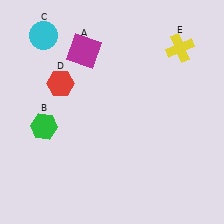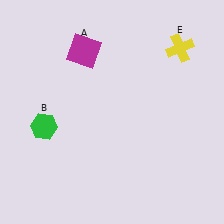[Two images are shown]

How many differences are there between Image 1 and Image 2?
There are 2 differences between the two images.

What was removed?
The cyan circle (C), the red hexagon (D) were removed in Image 2.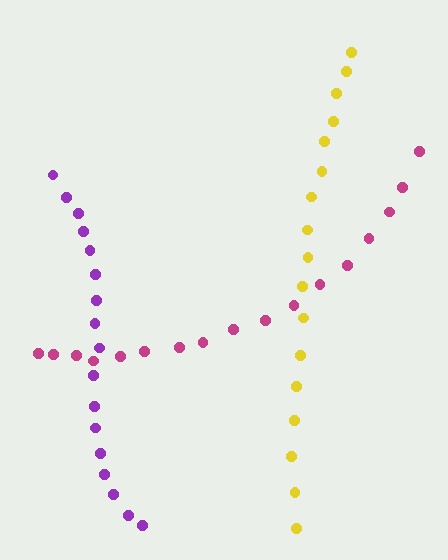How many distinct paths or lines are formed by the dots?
There are 3 distinct paths.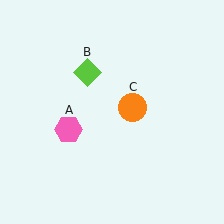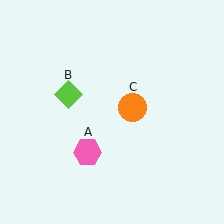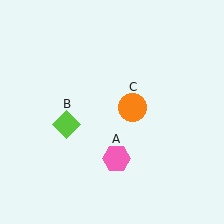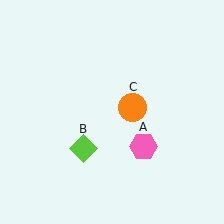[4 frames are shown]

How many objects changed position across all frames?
2 objects changed position: pink hexagon (object A), lime diamond (object B).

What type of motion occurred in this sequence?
The pink hexagon (object A), lime diamond (object B) rotated counterclockwise around the center of the scene.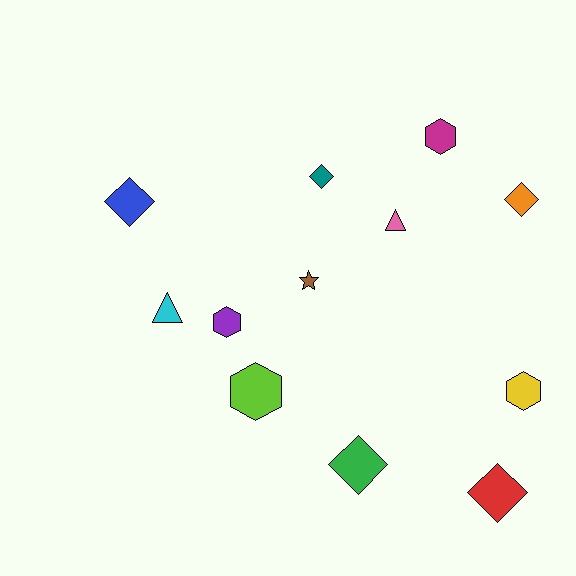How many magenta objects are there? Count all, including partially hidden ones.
There is 1 magenta object.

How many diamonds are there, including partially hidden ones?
There are 5 diamonds.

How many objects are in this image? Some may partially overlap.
There are 12 objects.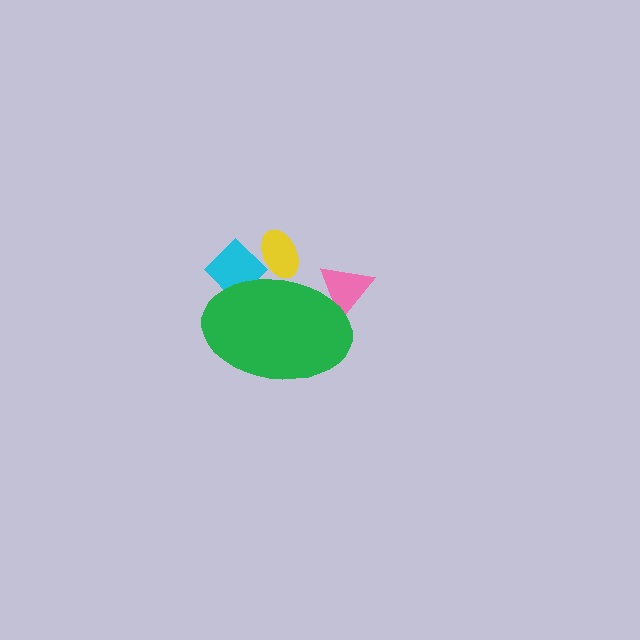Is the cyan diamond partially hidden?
Yes, the cyan diamond is partially hidden behind the green ellipse.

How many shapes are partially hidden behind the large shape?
3 shapes are partially hidden.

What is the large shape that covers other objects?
A green ellipse.